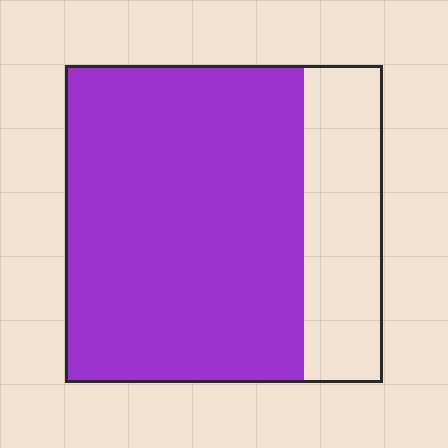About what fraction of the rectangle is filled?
About three quarters (3/4).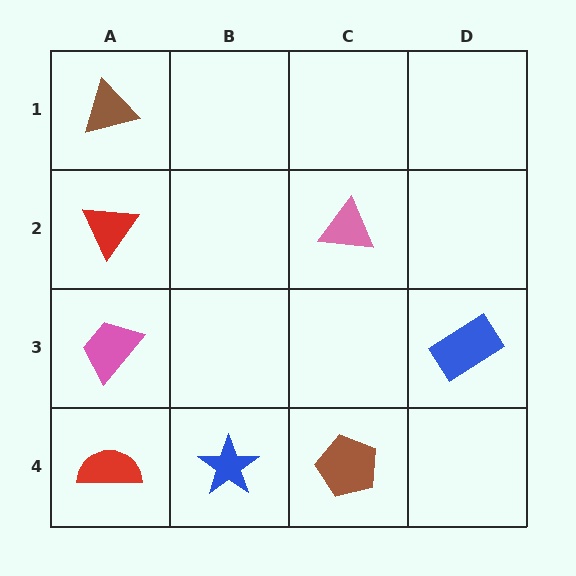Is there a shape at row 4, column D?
No, that cell is empty.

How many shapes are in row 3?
2 shapes.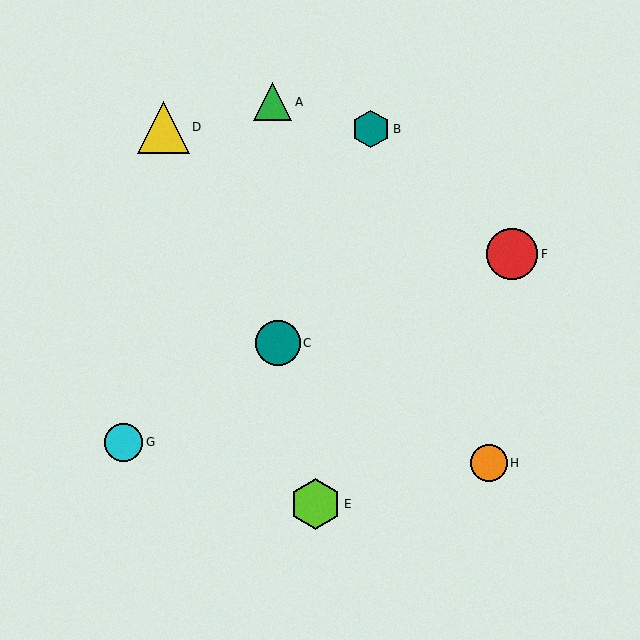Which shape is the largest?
The yellow triangle (labeled D) is the largest.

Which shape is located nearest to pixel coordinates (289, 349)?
The teal circle (labeled C) at (278, 343) is nearest to that location.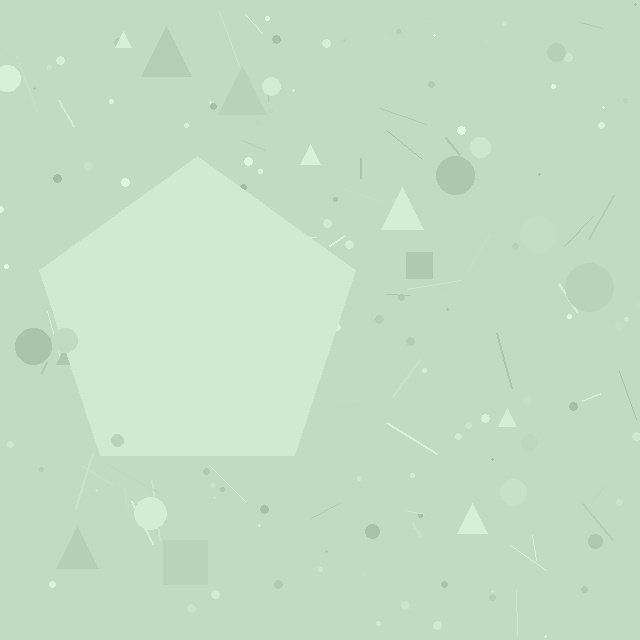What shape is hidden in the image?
A pentagon is hidden in the image.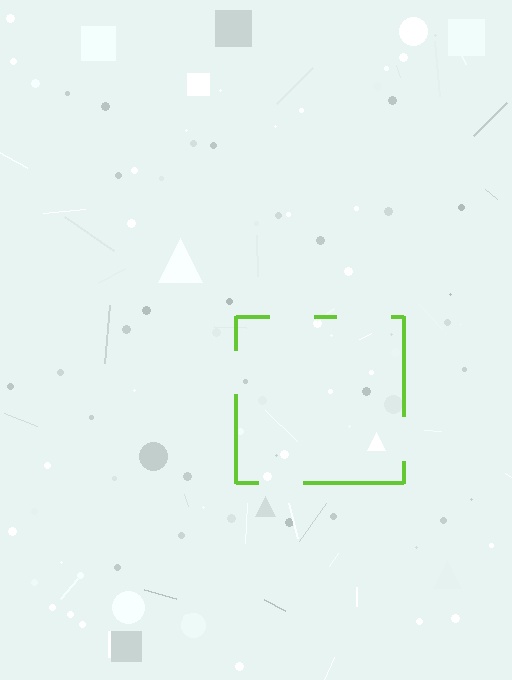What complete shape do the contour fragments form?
The contour fragments form a square.